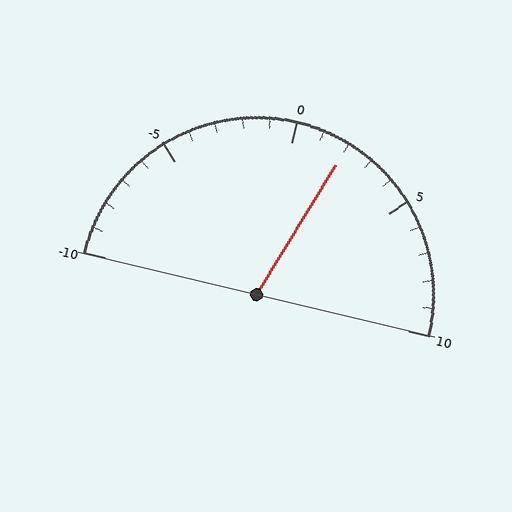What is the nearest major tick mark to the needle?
The nearest major tick mark is 0.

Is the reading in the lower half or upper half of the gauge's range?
The reading is in the upper half of the range (-10 to 10).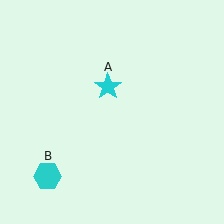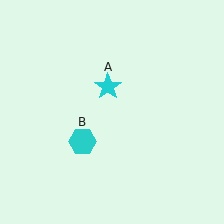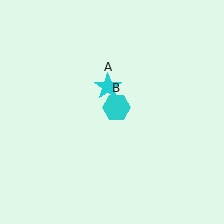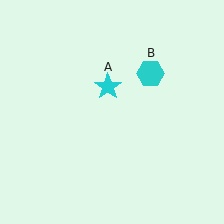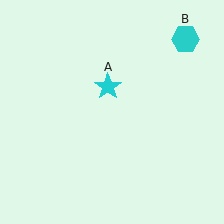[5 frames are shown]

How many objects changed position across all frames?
1 object changed position: cyan hexagon (object B).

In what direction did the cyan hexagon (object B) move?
The cyan hexagon (object B) moved up and to the right.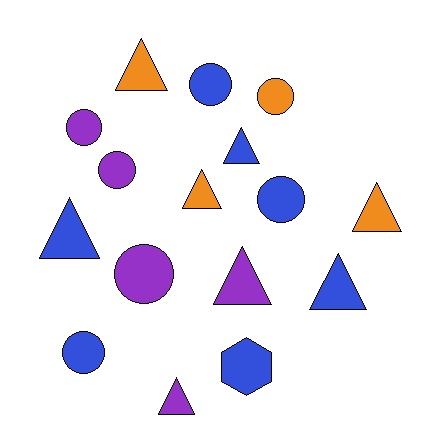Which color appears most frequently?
Blue, with 7 objects.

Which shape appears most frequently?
Triangle, with 8 objects.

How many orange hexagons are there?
There are no orange hexagons.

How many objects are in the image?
There are 16 objects.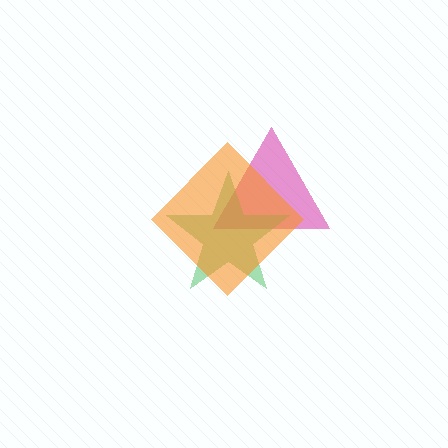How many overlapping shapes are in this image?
There are 3 overlapping shapes in the image.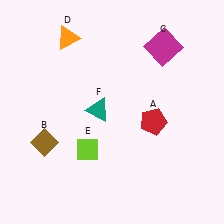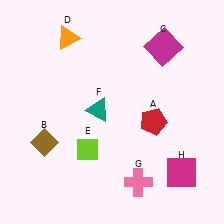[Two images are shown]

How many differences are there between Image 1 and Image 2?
There are 2 differences between the two images.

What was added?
A pink cross (G), a magenta square (H) were added in Image 2.